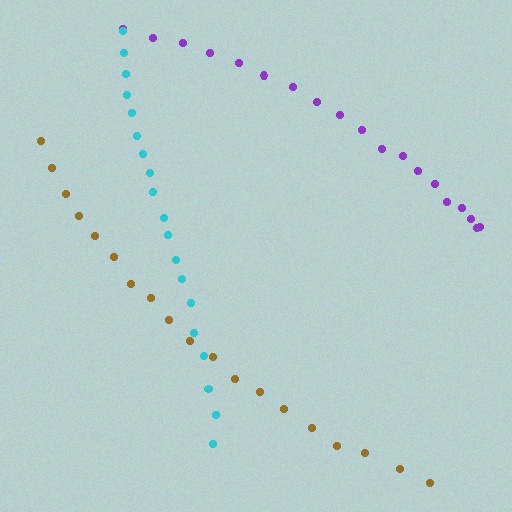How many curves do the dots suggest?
There are 3 distinct paths.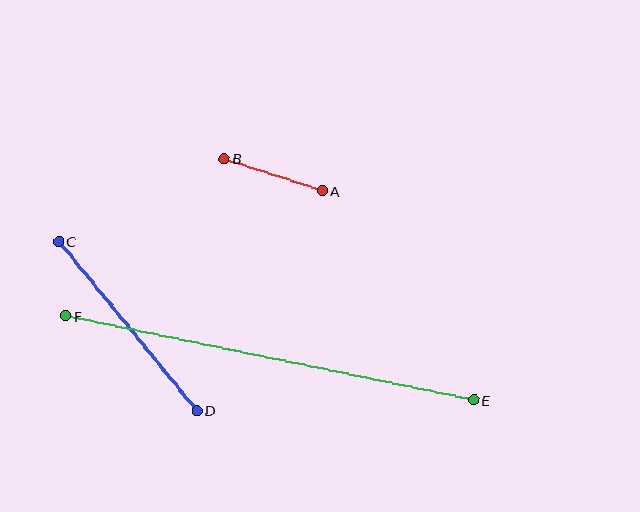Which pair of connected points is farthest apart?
Points E and F are farthest apart.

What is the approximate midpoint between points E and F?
The midpoint is at approximately (270, 358) pixels.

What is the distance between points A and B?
The distance is approximately 103 pixels.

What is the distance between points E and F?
The distance is approximately 417 pixels.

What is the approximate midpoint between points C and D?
The midpoint is at approximately (128, 326) pixels.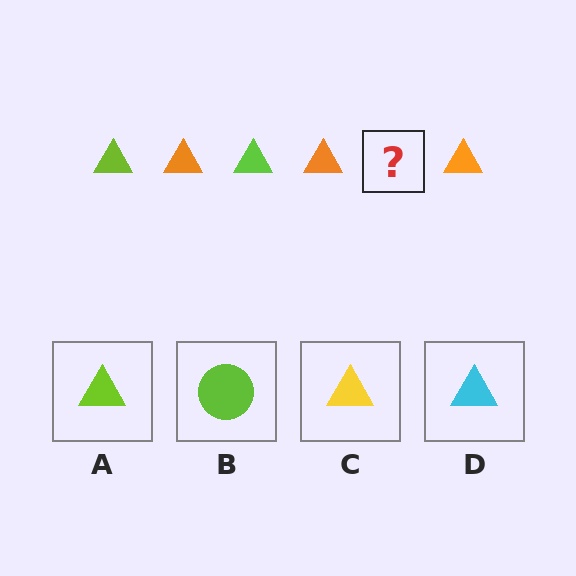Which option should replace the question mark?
Option A.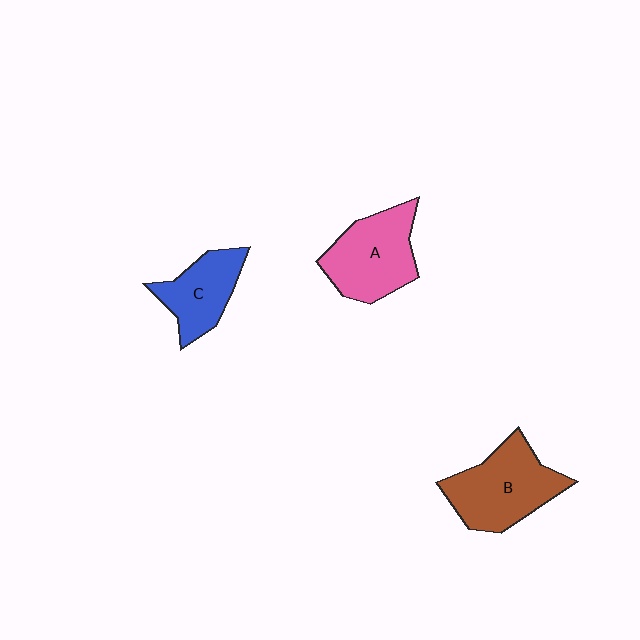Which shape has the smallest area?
Shape C (blue).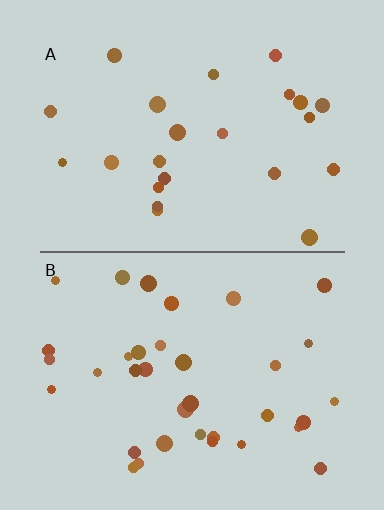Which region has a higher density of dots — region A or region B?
B (the bottom).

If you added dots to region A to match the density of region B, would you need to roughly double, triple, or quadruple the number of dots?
Approximately double.